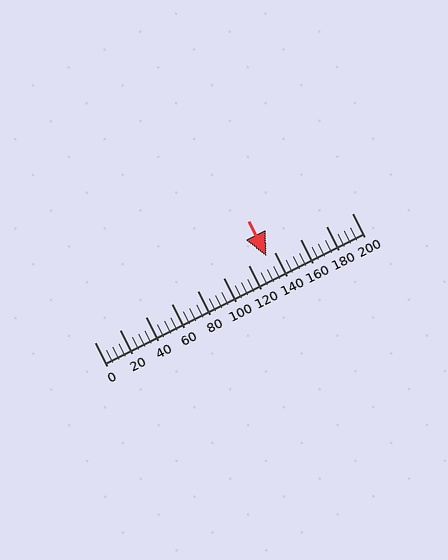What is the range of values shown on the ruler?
The ruler shows values from 0 to 200.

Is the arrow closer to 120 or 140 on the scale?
The arrow is closer to 140.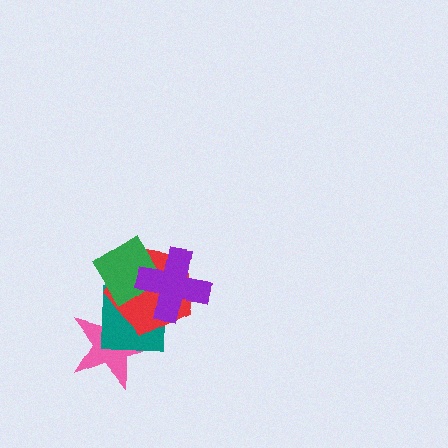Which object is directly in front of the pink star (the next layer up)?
The teal square is directly in front of the pink star.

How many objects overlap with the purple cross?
3 objects overlap with the purple cross.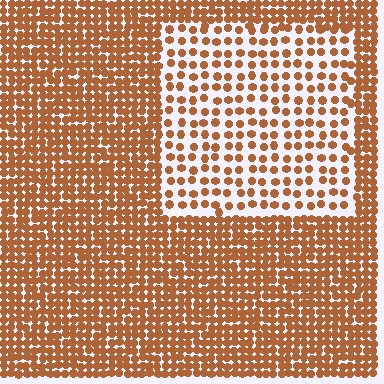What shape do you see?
I see a rectangle.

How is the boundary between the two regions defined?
The boundary is defined by a change in element density (approximately 2.3x ratio). All elements are the same color, size, and shape.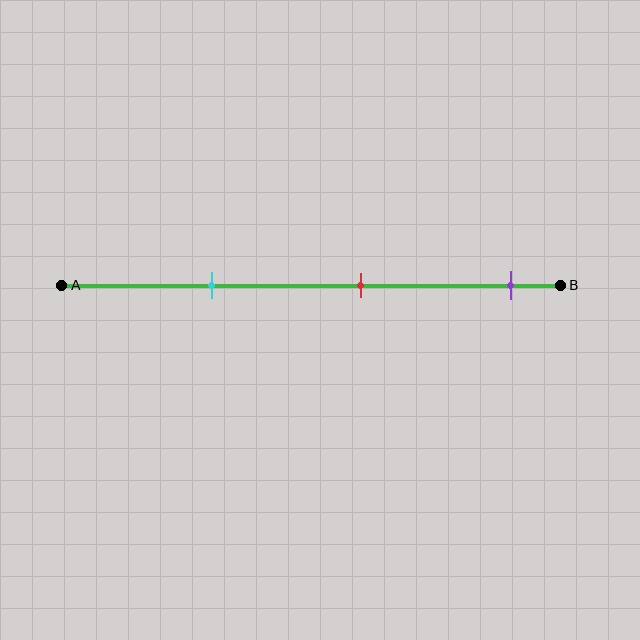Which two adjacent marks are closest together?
The cyan and red marks are the closest adjacent pair.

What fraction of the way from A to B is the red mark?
The red mark is approximately 60% (0.6) of the way from A to B.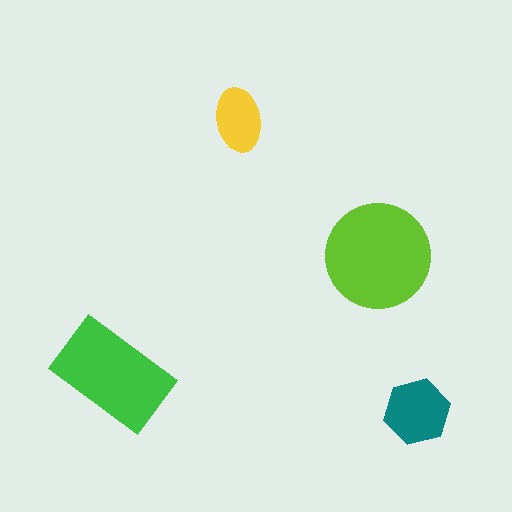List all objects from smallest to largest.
The yellow ellipse, the teal hexagon, the green rectangle, the lime circle.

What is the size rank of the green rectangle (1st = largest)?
2nd.